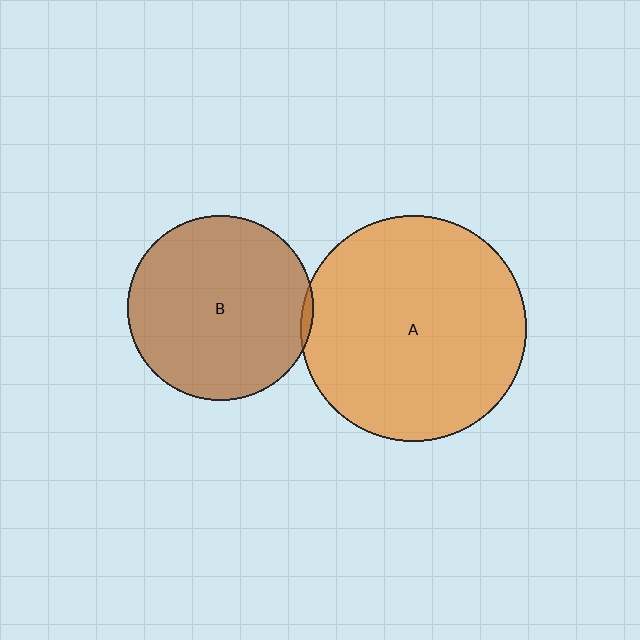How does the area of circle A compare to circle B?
Approximately 1.5 times.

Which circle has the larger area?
Circle A (orange).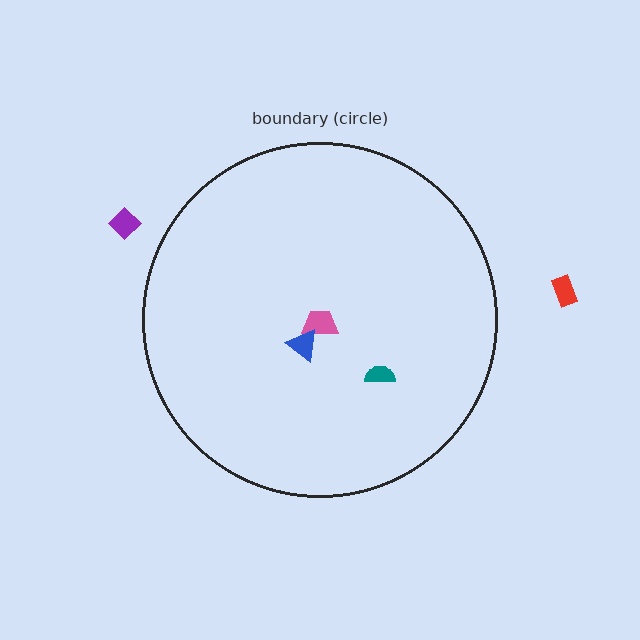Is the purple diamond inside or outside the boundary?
Outside.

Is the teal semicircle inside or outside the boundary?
Inside.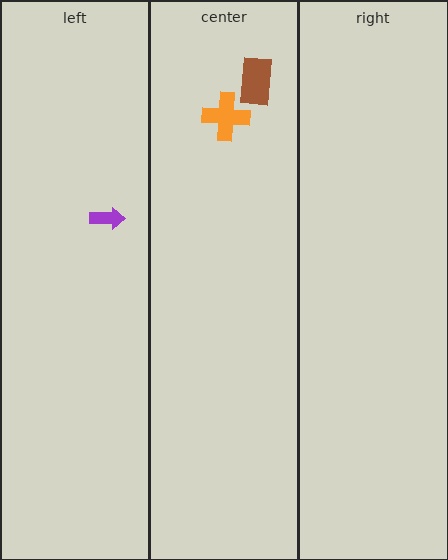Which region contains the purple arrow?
The left region.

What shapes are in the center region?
The brown rectangle, the orange cross.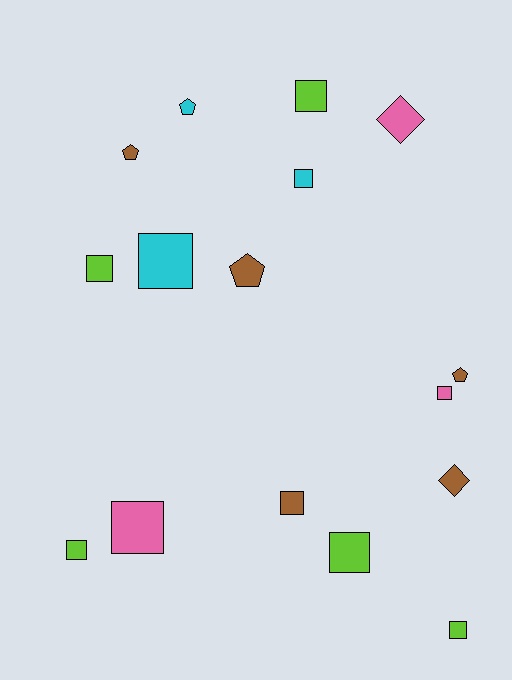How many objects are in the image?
There are 16 objects.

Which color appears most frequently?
Lime, with 5 objects.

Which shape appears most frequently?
Square, with 10 objects.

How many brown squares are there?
There is 1 brown square.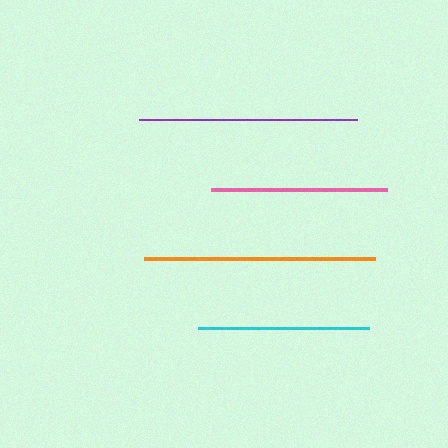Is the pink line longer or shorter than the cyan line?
The pink line is longer than the cyan line.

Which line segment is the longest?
The orange line is the longest at approximately 231 pixels.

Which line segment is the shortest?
The cyan line is the shortest at approximately 171 pixels.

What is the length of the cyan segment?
The cyan segment is approximately 171 pixels long.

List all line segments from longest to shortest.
From longest to shortest: orange, purple, pink, cyan.